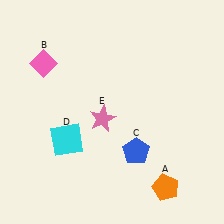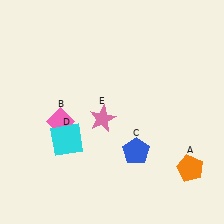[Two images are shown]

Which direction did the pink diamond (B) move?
The pink diamond (B) moved down.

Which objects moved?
The objects that moved are: the orange pentagon (A), the pink diamond (B).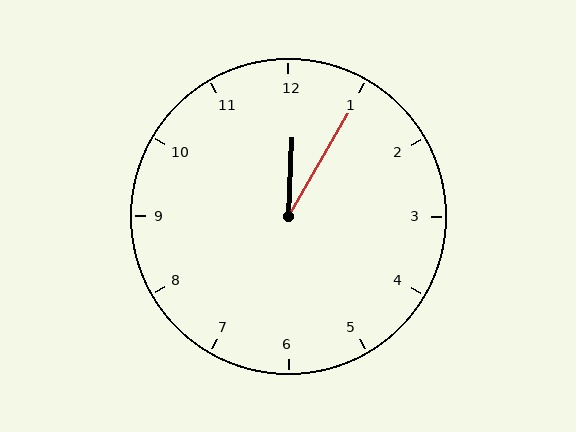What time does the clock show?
12:05.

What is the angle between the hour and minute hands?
Approximately 28 degrees.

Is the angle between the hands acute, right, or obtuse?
It is acute.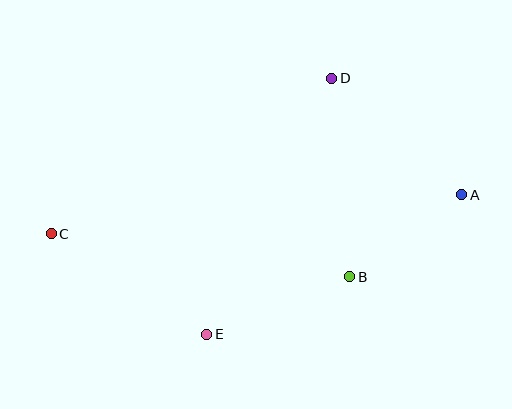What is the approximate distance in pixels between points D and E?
The distance between D and E is approximately 285 pixels.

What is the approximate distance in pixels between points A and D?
The distance between A and D is approximately 174 pixels.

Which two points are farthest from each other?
Points A and C are farthest from each other.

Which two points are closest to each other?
Points A and B are closest to each other.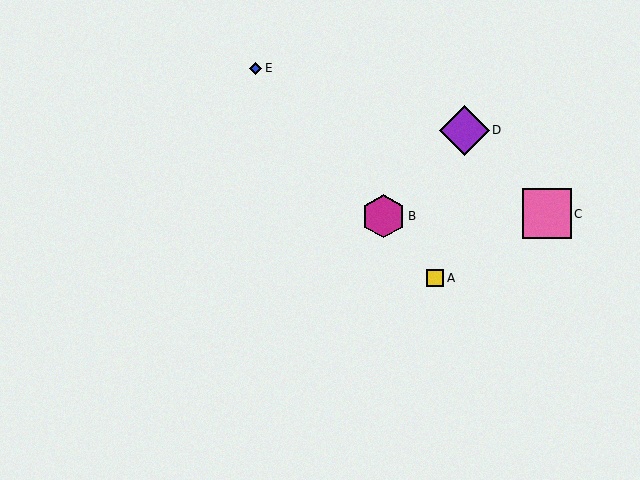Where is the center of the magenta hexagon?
The center of the magenta hexagon is at (383, 216).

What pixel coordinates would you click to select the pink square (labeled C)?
Click at (547, 214) to select the pink square C.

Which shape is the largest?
The purple diamond (labeled D) is the largest.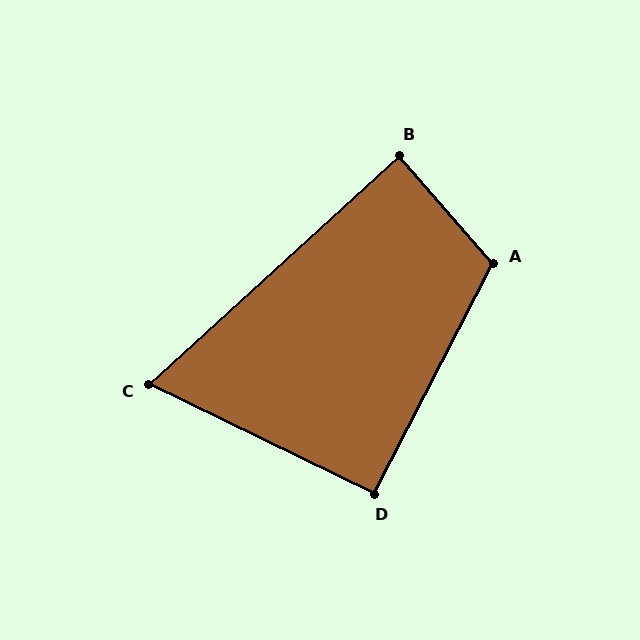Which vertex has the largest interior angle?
A, at approximately 112 degrees.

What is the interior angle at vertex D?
Approximately 91 degrees (approximately right).